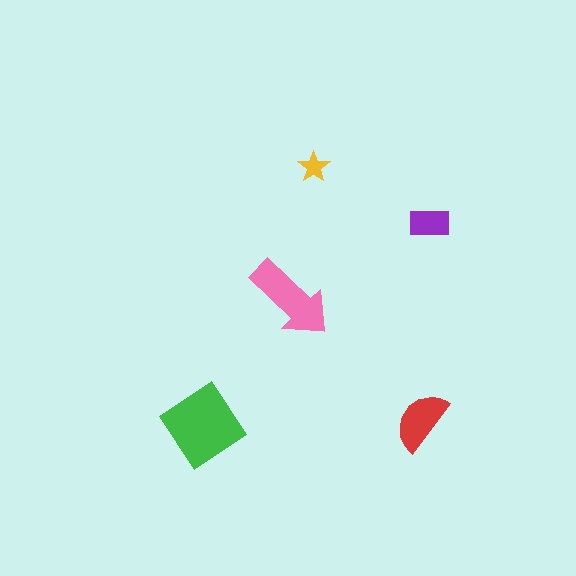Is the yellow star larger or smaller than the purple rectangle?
Smaller.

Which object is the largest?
The green diamond.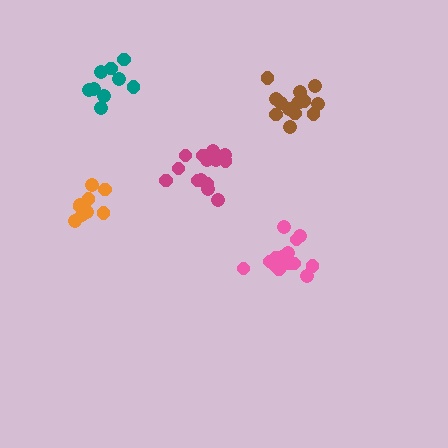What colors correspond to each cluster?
The clusters are colored: orange, teal, magenta, pink, brown.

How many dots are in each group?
Group 1: 9 dots, Group 2: 9 dots, Group 3: 14 dots, Group 4: 14 dots, Group 5: 14 dots (60 total).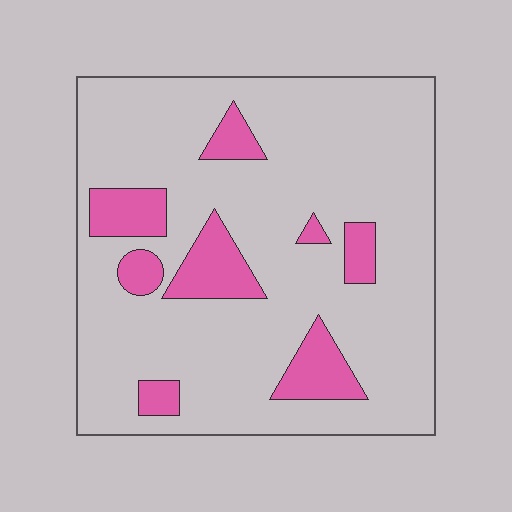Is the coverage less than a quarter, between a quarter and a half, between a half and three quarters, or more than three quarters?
Less than a quarter.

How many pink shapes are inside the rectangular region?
8.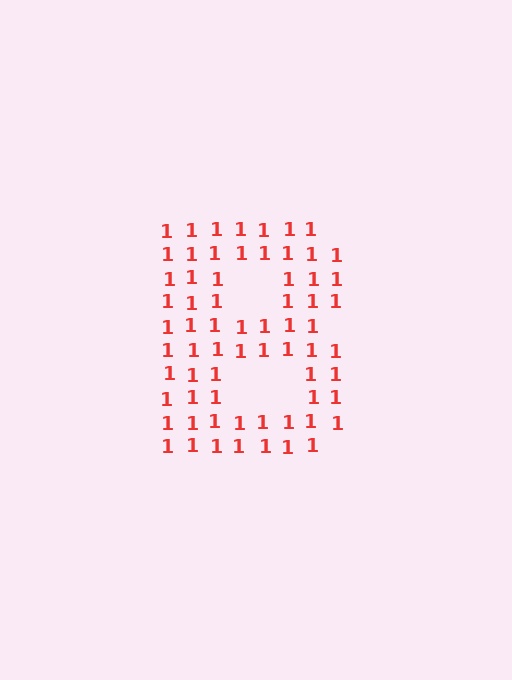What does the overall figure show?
The overall figure shows the letter B.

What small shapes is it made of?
It is made of small digit 1's.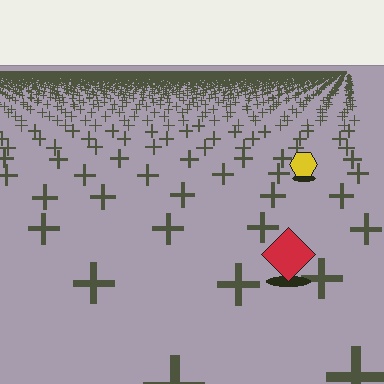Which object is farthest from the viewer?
The yellow hexagon is farthest from the viewer. It appears smaller and the ground texture around it is denser.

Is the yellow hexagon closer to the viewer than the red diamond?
No. The red diamond is closer — you can tell from the texture gradient: the ground texture is coarser near it.